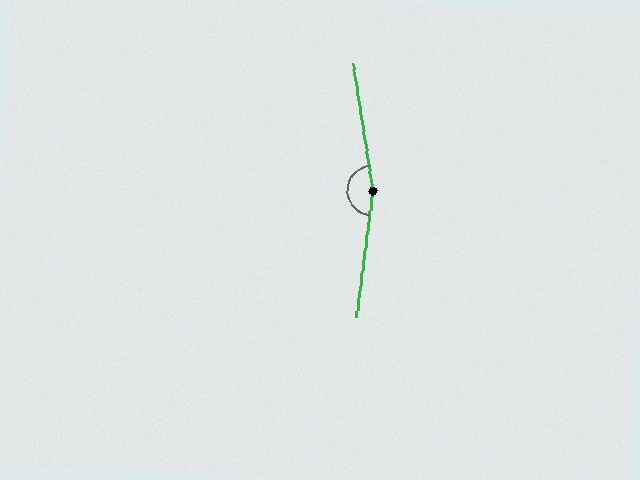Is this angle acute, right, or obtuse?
It is obtuse.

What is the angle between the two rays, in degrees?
Approximately 164 degrees.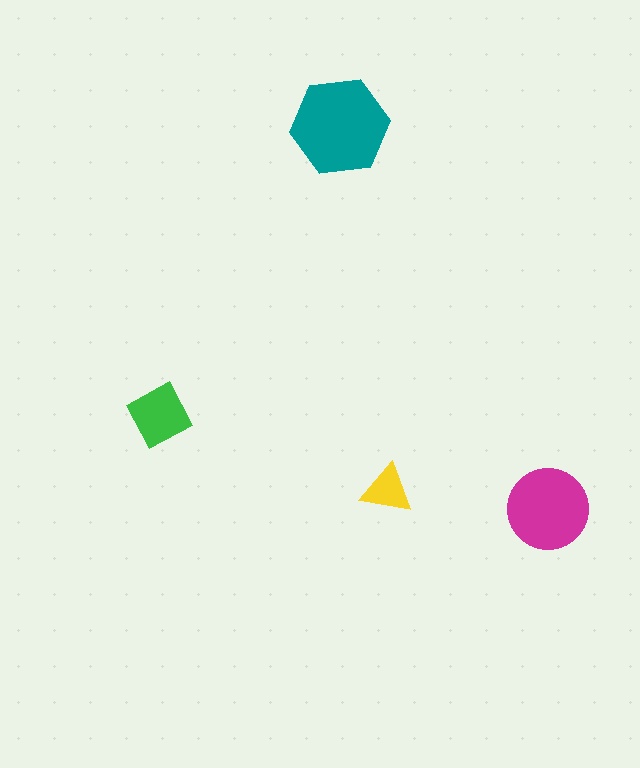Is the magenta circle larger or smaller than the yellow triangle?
Larger.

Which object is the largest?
The teal hexagon.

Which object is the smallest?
The yellow triangle.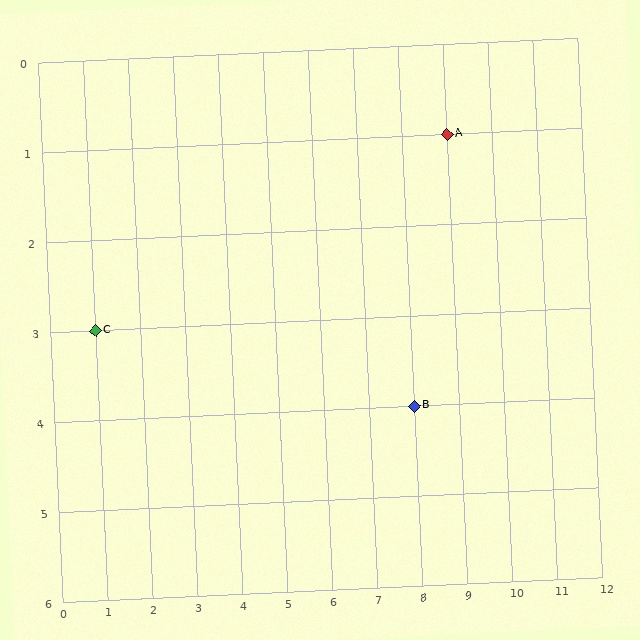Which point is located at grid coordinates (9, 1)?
Point A is at (9, 1).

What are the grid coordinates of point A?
Point A is at grid coordinates (9, 1).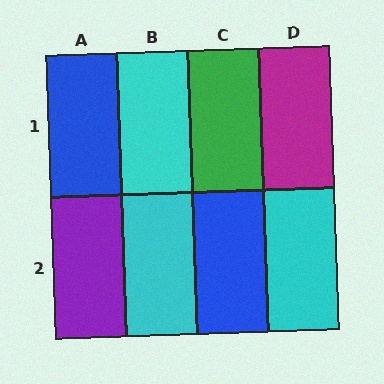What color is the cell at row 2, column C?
Blue.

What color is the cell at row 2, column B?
Cyan.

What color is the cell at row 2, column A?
Purple.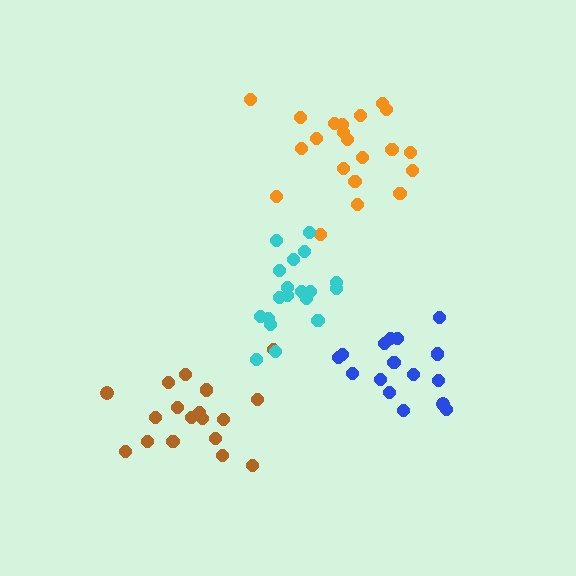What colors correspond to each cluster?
The clusters are colored: brown, orange, blue, cyan.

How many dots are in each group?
Group 1: 18 dots, Group 2: 21 dots, Group 3: 16 dots, Group 4: 19 dots (74 total).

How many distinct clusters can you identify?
There are 4 distinct clusters.